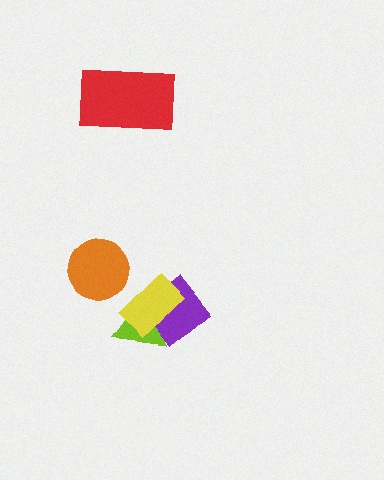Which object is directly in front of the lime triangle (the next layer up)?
The purple diamond is directly in front of the lime triangle.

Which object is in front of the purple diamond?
The yellow rectangle is in front of the purple diamond.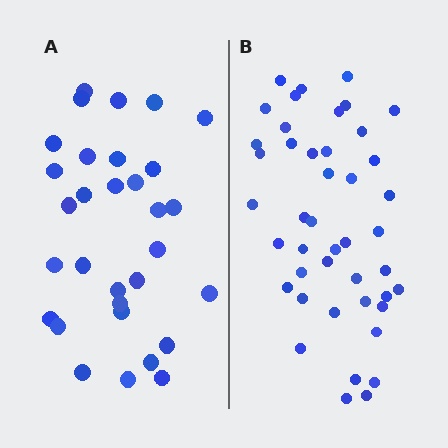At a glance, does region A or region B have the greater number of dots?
Region B (the right region) has more dots.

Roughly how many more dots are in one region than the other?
Region B has approximately 15 more dots than region A.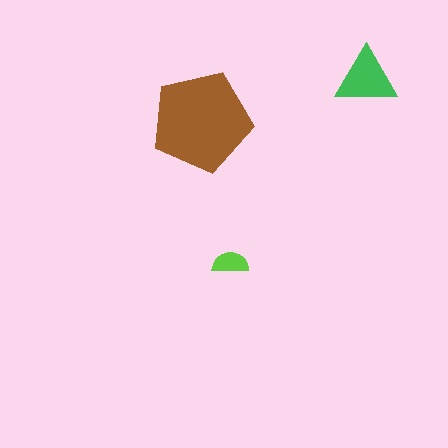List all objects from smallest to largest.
The lime semicircle, the green triangle, the brown pentagon.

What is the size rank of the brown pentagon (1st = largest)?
1st.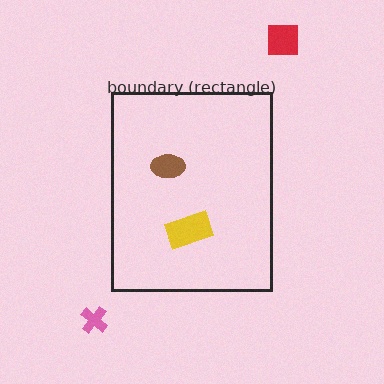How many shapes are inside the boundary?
2 inside, 2 outside.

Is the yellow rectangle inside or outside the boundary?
Inside.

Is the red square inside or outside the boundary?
Outside.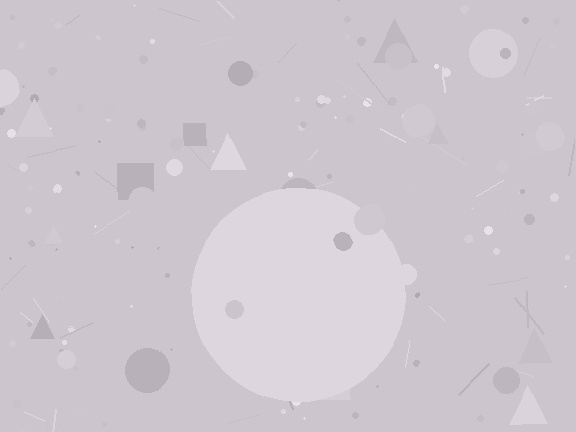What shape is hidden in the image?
A circle is hidden in the image.